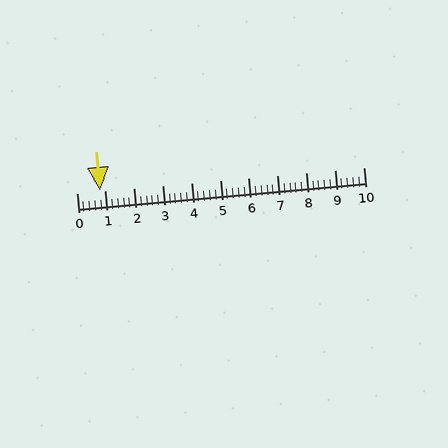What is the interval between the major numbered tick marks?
The major tick marks are spaced 1 units apart.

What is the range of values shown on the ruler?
The ruler shows values from 0 to 10.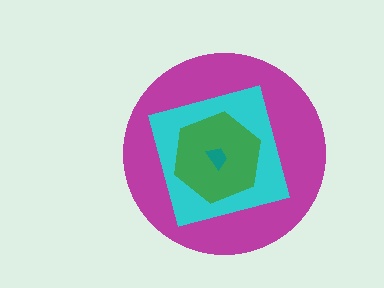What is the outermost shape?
The magenta circle.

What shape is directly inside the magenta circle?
The cyan square.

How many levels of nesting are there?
4.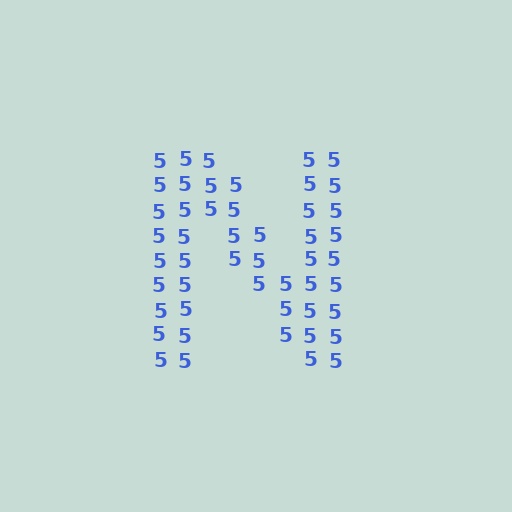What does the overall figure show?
The overall figure shows the letter N.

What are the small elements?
The small elements are digit 5's.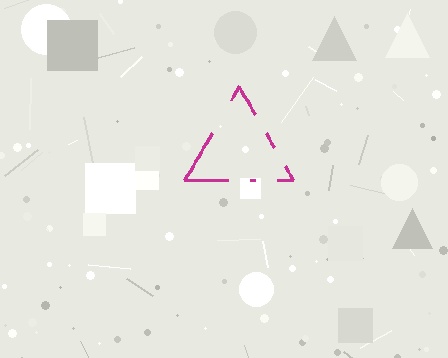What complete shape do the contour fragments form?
The contour fragments form a triangle.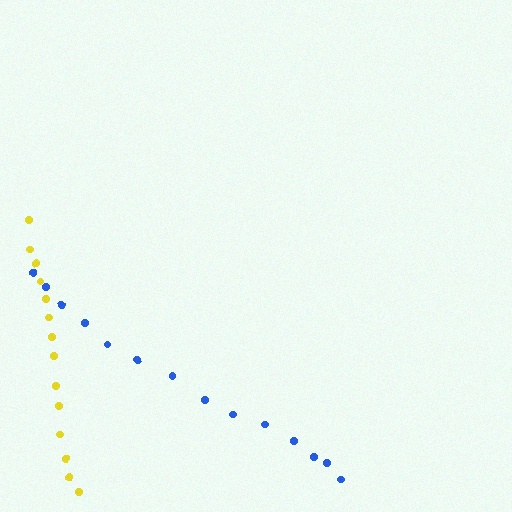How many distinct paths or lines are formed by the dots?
There are 2 distinct paths.